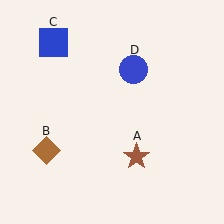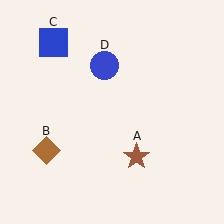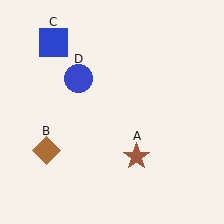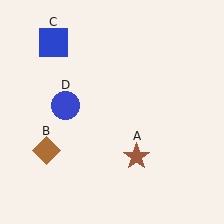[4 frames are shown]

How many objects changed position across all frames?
1 object changed position: blue circle (object D).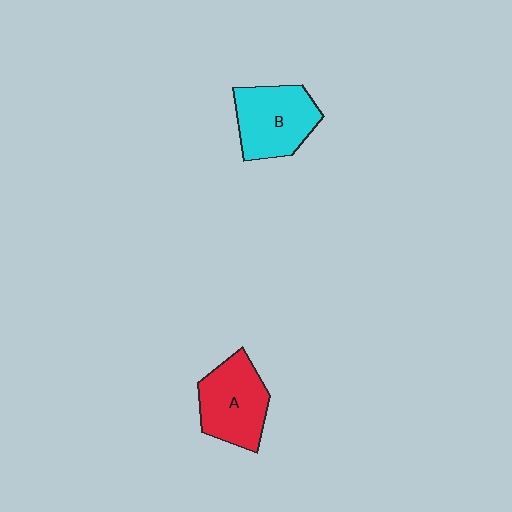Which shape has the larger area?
Shape B (cyan).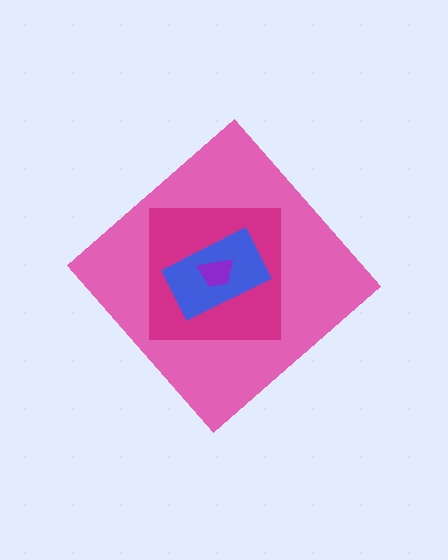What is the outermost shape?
The pink diamond.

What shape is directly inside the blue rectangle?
The purple trapezoid.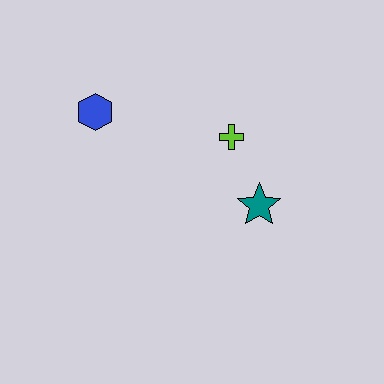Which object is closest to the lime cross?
The teal star is closest to the lime cross.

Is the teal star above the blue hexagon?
No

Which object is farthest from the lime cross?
The blue hexagon is farthest from the lime cross.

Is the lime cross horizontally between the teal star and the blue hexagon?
Yes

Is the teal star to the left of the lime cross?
No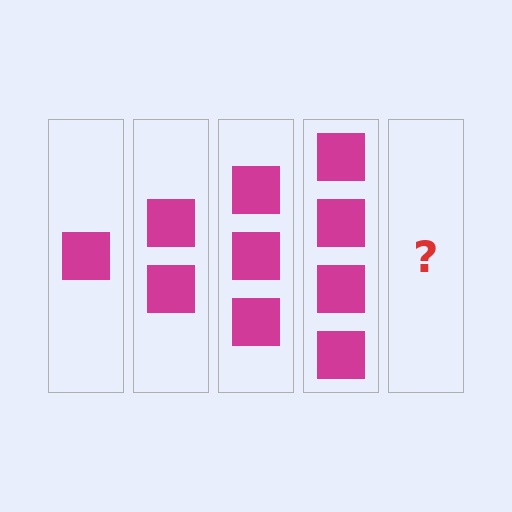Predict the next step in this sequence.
The next step is 5 squares.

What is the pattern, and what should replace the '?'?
The pattern is that each step adds one more square. The '?' should be 5 squares.